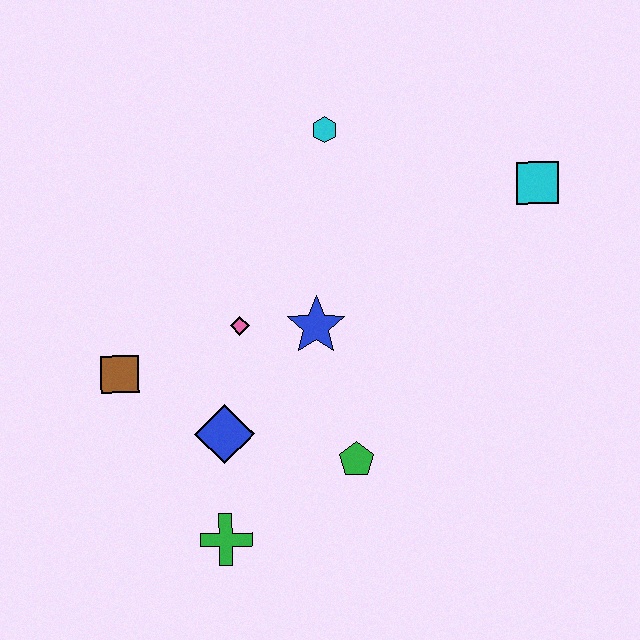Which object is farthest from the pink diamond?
The cyan square is farthest from the pink diamond.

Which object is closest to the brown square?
The blue diamond is closest to the brown square.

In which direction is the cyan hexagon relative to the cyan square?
The cyan hexagon is to the left of the cyan square.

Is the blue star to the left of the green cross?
No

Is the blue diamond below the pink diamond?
Yes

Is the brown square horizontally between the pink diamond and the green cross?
No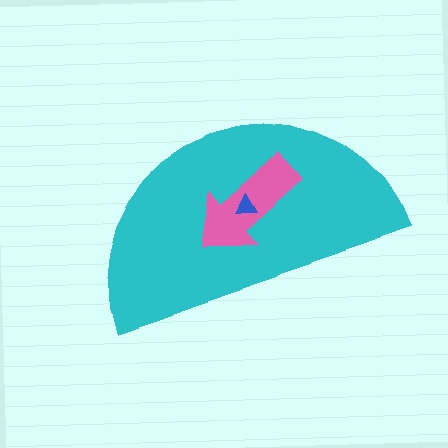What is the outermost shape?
The cyan semicircle.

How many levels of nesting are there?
3.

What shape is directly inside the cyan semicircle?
The pink arrow.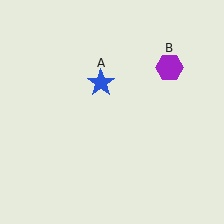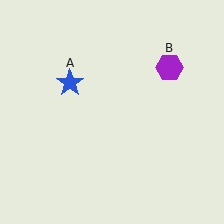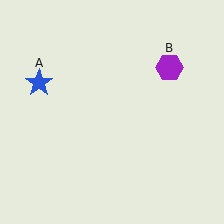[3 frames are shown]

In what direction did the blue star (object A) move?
The blue star (object A) moved left.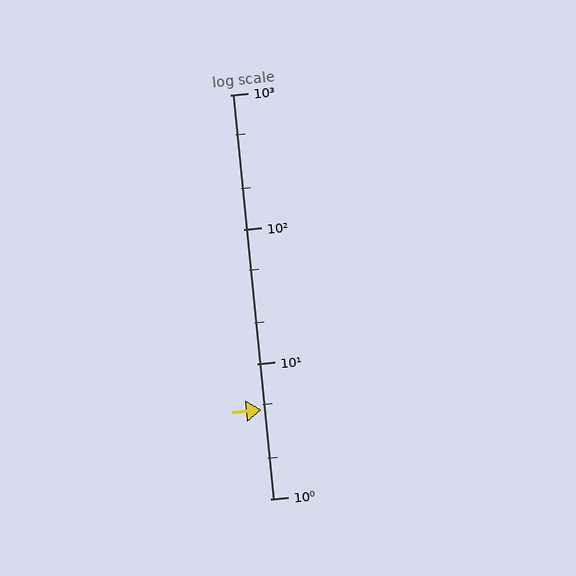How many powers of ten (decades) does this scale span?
The scale spans 3 decades, from 1 to 1000.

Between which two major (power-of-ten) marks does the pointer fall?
The pointer is between 1 and 10.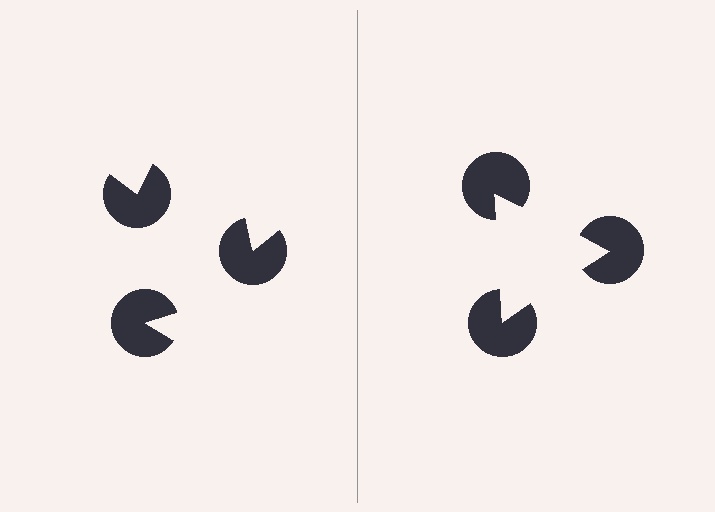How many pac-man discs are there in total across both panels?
6 — 3 on each side.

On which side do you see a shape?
An illusory triangle appears on the right side. On the left side the wedge cuts are rotated, so no coherent shape forms.